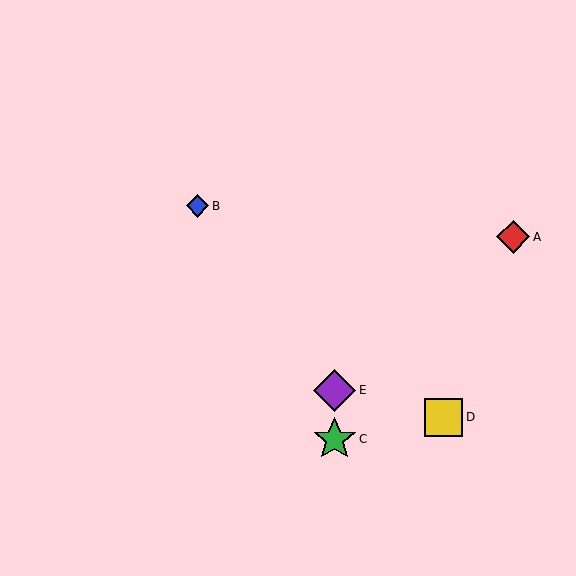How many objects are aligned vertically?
2 objects (C, E) are aligned vertically.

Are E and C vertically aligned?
Yes, both are at x≈335.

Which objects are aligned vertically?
Objects C, E are aligned vertically.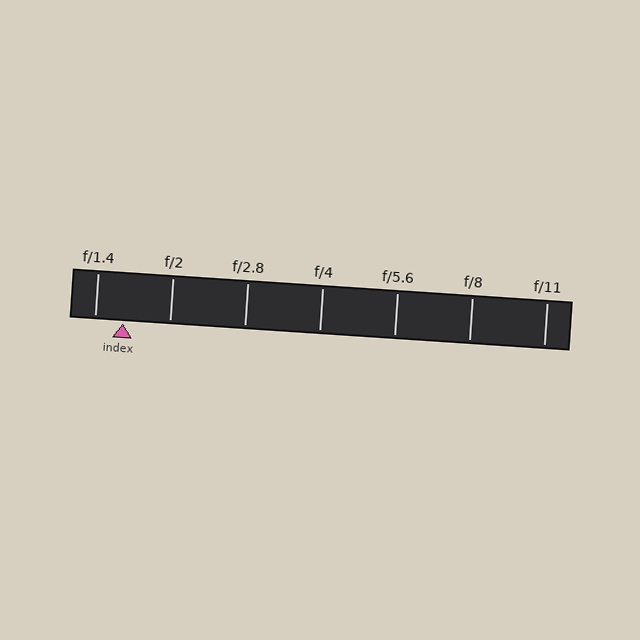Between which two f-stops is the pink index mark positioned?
The index mark is between f/1.4 and f/2.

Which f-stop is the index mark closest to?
The index mark is closest to f/1.4.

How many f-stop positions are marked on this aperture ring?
There are 7 f-stop positions marked.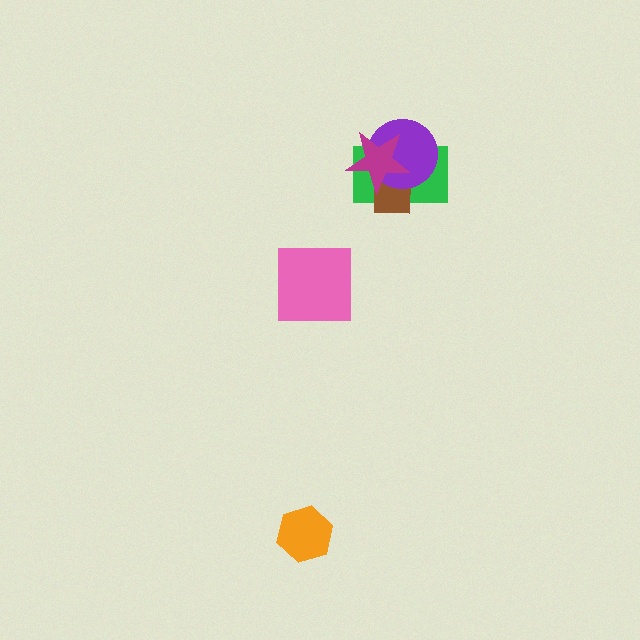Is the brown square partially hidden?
Yes, it is partially covered by another shape.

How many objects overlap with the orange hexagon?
0 objects overlap with the orange hexagon.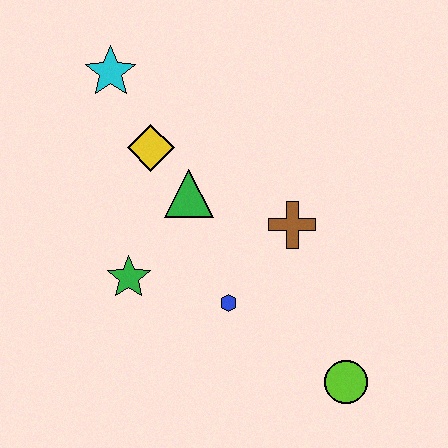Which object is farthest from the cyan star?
The lime circle is farthest from the cyan star.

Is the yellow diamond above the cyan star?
No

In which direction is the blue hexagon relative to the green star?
The blue hexagon is to the right of the green star.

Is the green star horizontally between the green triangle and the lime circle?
No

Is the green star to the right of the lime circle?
No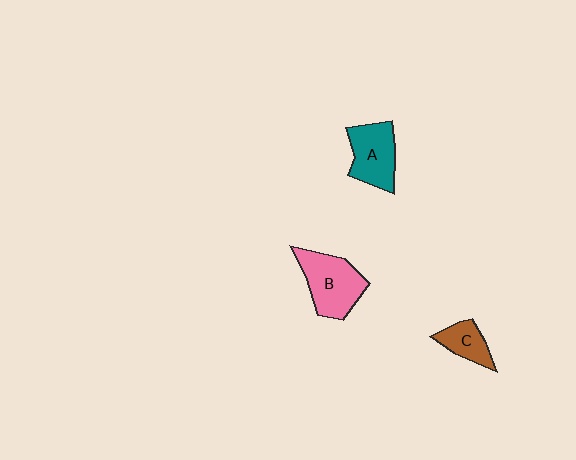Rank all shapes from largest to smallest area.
From largest to smallest: B (pink), A (teal), C (brown).